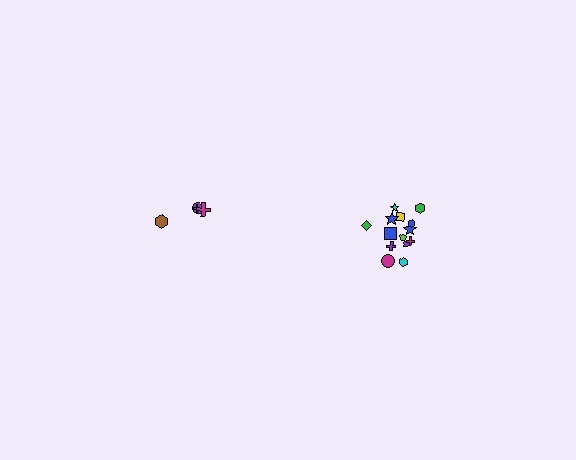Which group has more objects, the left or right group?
The right group.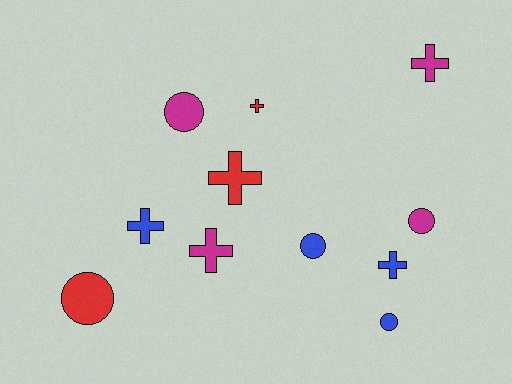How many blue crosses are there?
There are 2 blue crosses.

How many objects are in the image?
There are 11 objects.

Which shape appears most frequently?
Cross, with 6 objects.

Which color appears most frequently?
Magenta, with 4 objects.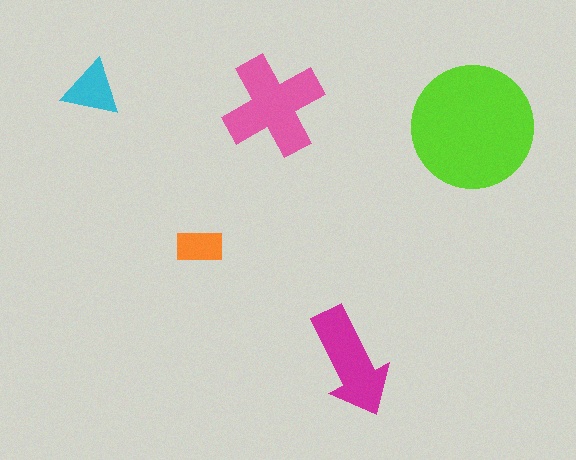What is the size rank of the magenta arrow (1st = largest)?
3rd.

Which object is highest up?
The cyan triangle is topmost.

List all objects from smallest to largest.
The orange rectangle, the cyan triangle, the magenta arrow, the pink cross, the lime circle.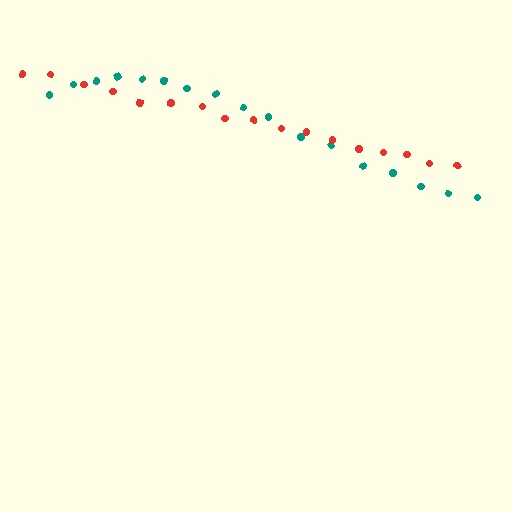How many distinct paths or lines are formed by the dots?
There are 2 distinct paths.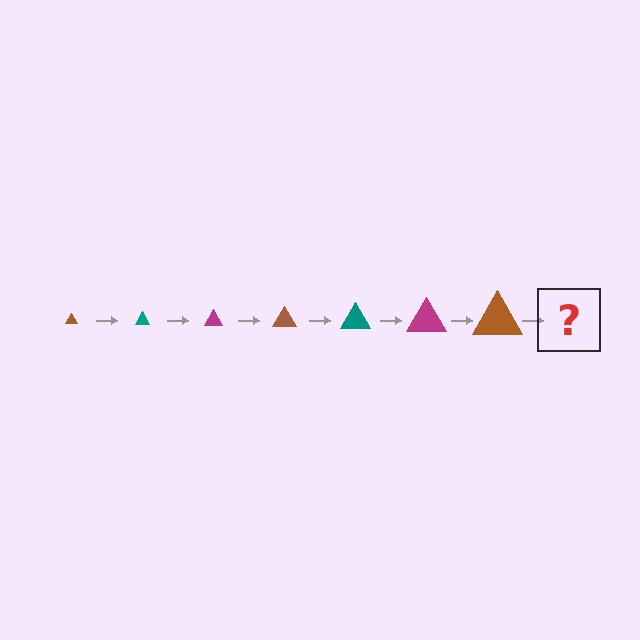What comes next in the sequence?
The next element should be a teal triangle, larger than the previous one.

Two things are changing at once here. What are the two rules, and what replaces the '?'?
The two rules are that the triangle grows larger each step and the color cycles through brown, teal, and magenta. The '?' should be a teal triangle, larger than the previous one.